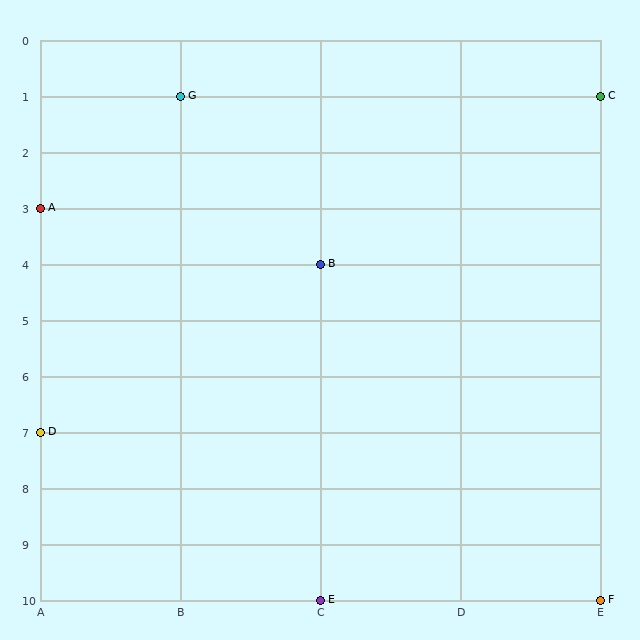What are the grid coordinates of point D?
Point D is at grid coordinates (A, 7).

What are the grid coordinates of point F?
Point F is at grid coordinates (E, 10).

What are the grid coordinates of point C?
Point C is at grid coordinates (E, 1).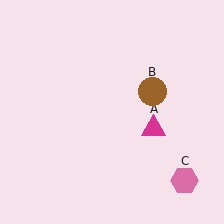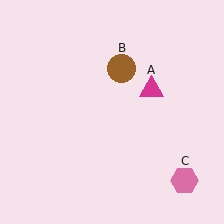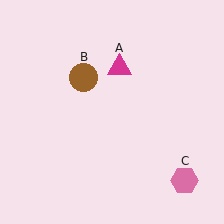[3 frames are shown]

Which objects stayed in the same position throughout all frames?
Pink hexagon (object C) remained stationary.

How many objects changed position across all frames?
2 objects changed position: magenta triangle (object A), brown circle (object B).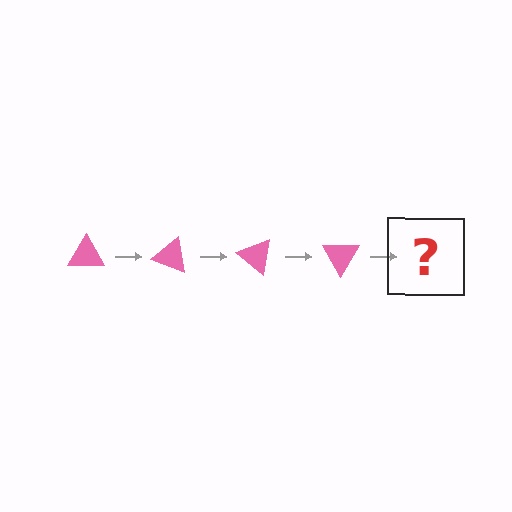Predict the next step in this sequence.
The next step is a pink triangle rotated 80 degrees.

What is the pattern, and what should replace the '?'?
The pattern is that the triangle rotates 20 degrees each step. The '?' should be a pink triangle rotated 80 degrees.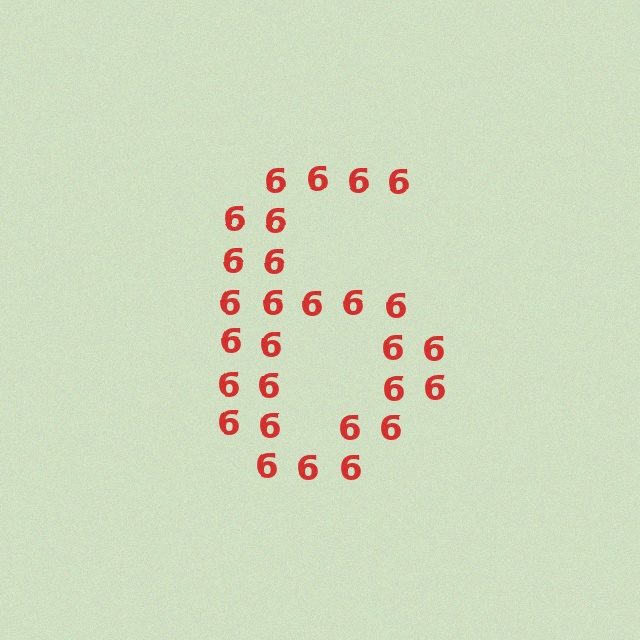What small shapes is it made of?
It is made of small digit 6's.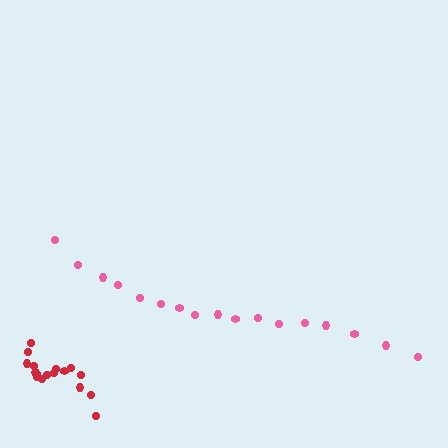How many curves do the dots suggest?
There are 2 distinct paths.